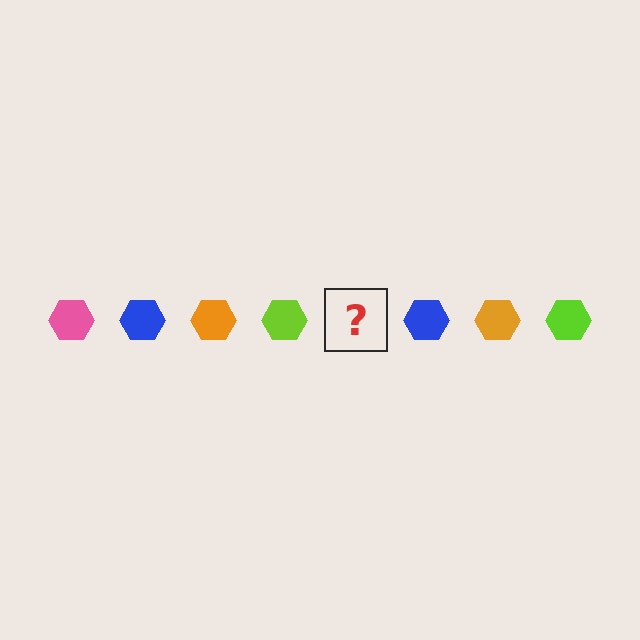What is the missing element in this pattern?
The missing element is a pink hexagon.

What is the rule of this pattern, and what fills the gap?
The rule is that the pattern cycles through pink, blue, orange, lime hexagons. The gap should be filled with a pink hexagon.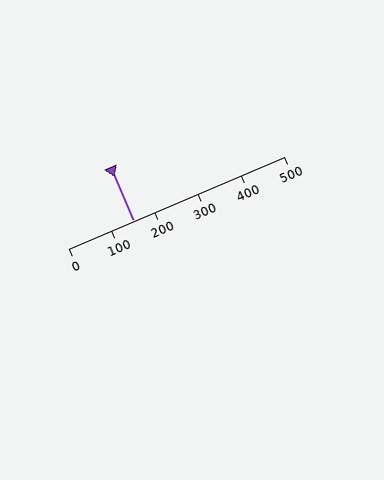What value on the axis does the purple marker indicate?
The marker indicates approximately 150.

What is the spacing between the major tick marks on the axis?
The major ticks are spaced 100 apart.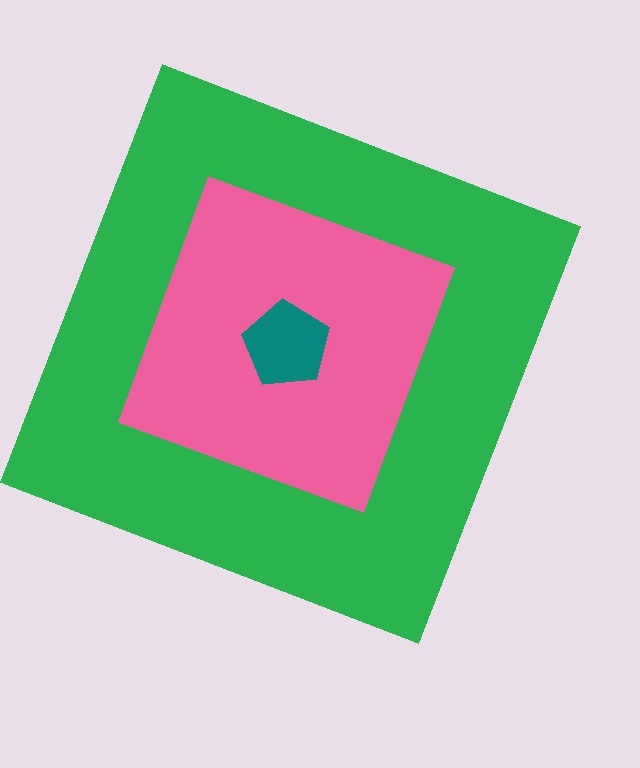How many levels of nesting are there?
3.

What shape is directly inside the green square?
The pink diamond.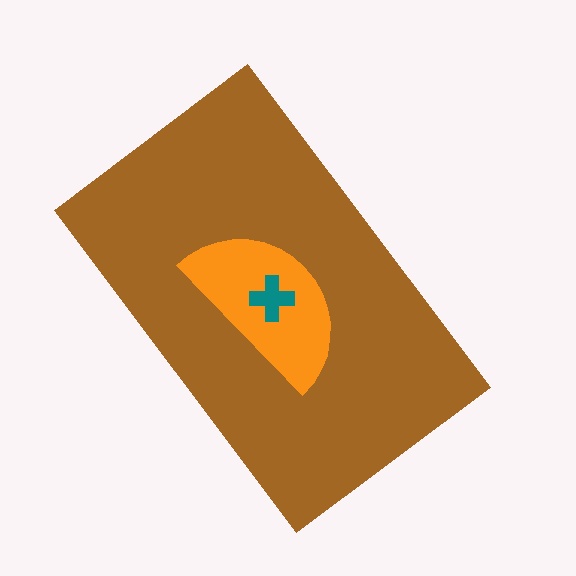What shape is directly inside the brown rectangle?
The orange semicircle.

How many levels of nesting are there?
3.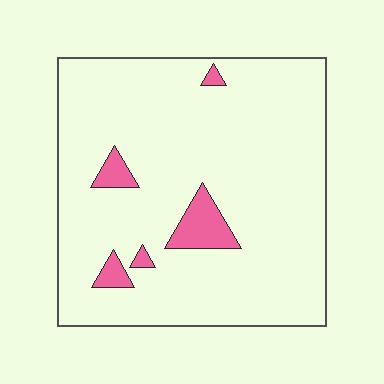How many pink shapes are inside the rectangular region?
5.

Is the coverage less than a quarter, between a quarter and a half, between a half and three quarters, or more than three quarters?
Less than a quarter.